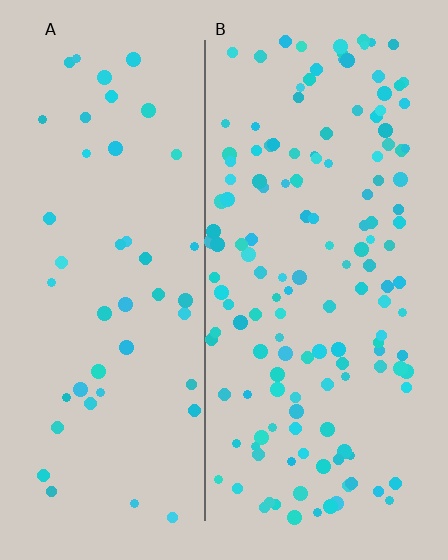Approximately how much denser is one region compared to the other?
Approximately 3.2× — region B over region A.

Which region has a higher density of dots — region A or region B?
B (the right).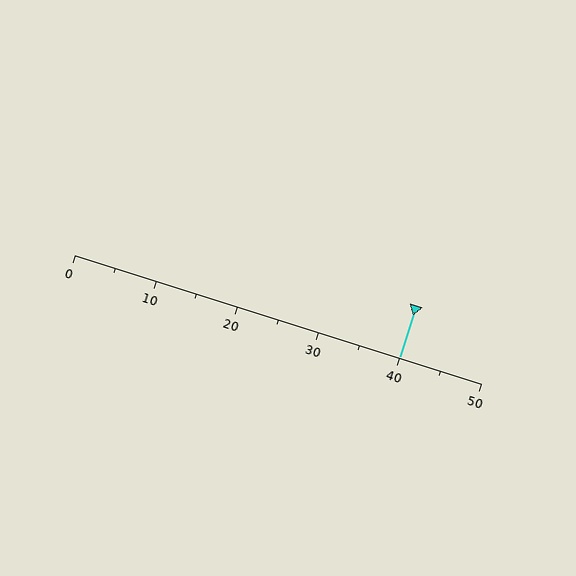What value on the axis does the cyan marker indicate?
The marker indicates approximately 40.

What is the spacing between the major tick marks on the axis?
The major ticks are spaced 10 apart.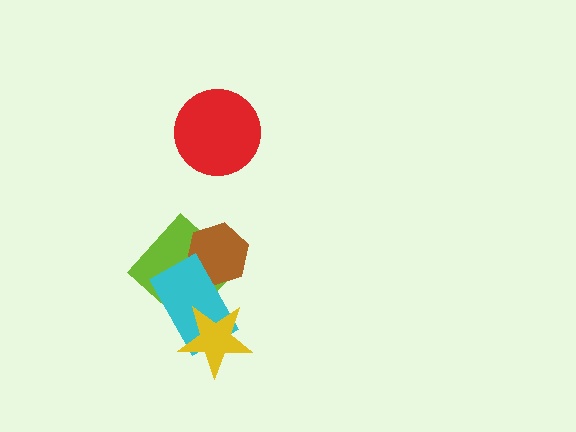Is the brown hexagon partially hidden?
Yes, it is partially covered by another shape.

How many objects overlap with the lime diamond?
2 objects overlap with the lime diamond.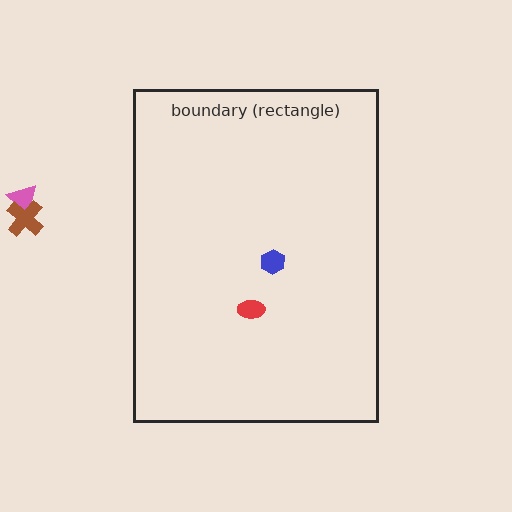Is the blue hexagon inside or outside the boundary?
Inside.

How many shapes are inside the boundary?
2 inside, 2 outside.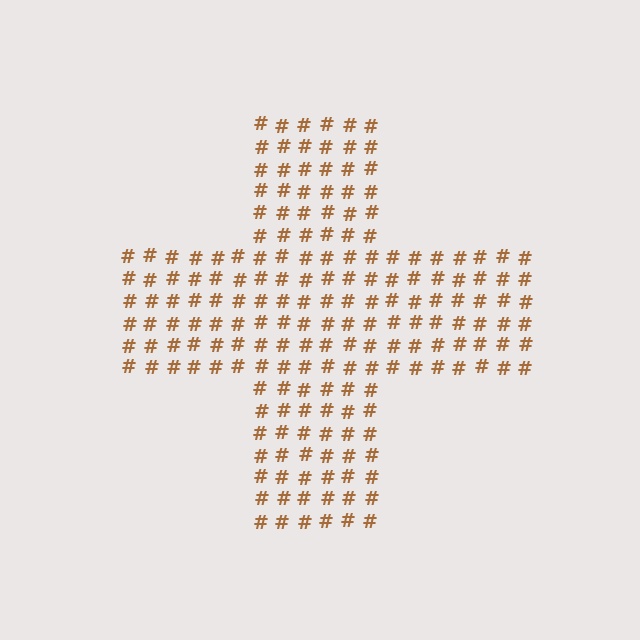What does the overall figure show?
The overall figure shows a cross.